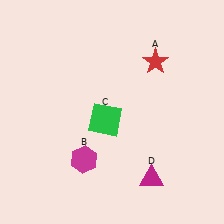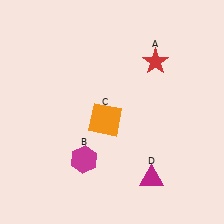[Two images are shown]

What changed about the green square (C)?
In Image 1, C is green. In Image 2, it changed to orange.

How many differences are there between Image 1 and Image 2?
There is 1 difference between the two images.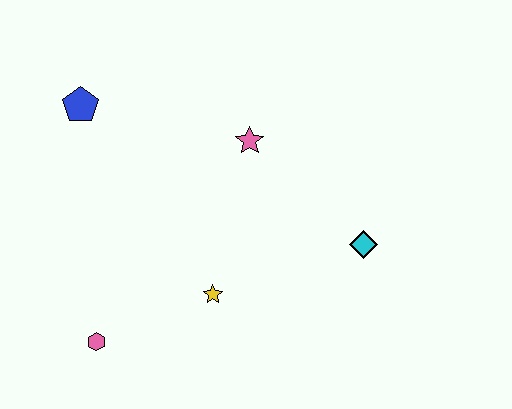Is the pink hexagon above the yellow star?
No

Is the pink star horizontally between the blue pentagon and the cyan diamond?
Yes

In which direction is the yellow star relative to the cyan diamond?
The yellow star is to the left of the cyan diamond.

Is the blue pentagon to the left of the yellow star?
Yes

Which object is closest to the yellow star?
The pink hexagon is closest to the yellow star.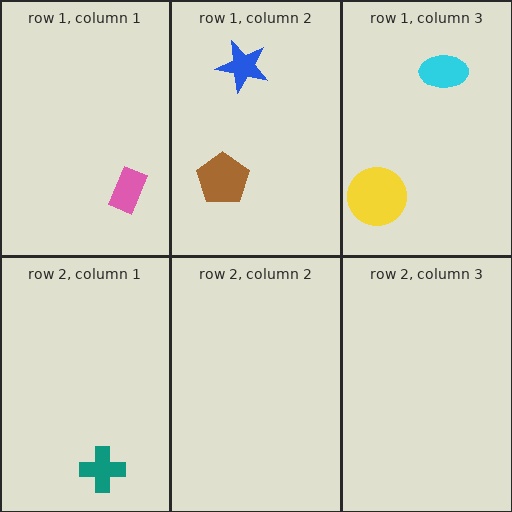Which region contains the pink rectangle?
The row 1, column 1 region.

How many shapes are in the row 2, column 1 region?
1.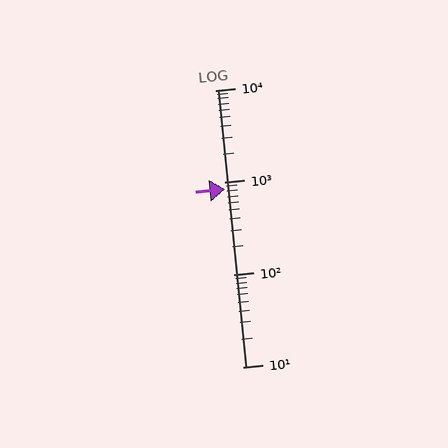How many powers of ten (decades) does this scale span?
The scale spans 3 decades, from 10 to 10000.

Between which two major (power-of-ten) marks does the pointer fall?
The pointer is between 100 and 1000.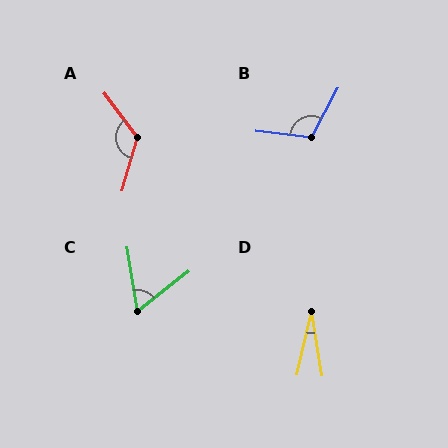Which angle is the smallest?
D, at approximately 22 degrees.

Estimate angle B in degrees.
Approximately 111 degrees.